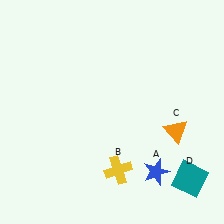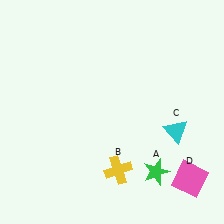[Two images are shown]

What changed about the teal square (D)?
In Image 1, D is teal. In Image 2, it changed to pink.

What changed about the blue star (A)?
In Image 1, A is blue. In Image 2, it changed to green.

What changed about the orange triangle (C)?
In Image 1, C is orange. In Image 2, it changed to cyan.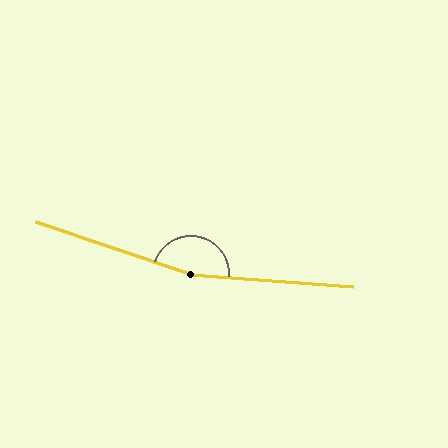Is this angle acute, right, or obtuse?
It is obtuse.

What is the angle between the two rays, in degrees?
Approximately 166 degrees.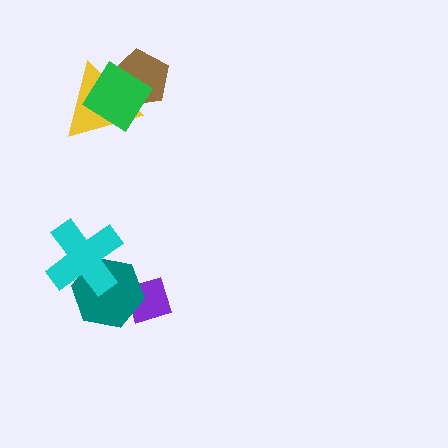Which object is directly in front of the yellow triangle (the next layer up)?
The brown pentagon is directly in front of the yellow triangle.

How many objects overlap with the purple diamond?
1 object overlaps with the purple diamond.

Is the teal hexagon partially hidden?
Yes, it is partially covered by another shape.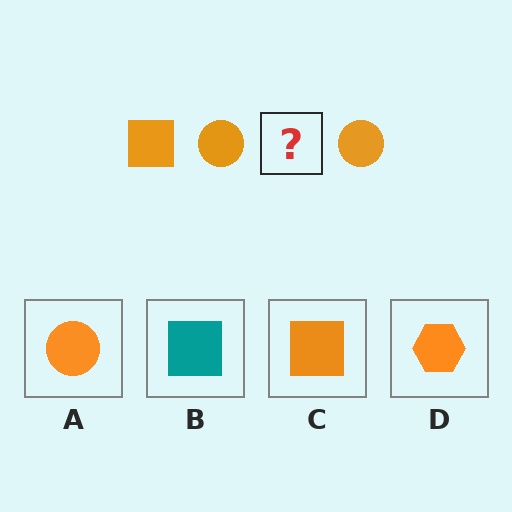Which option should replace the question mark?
Option C.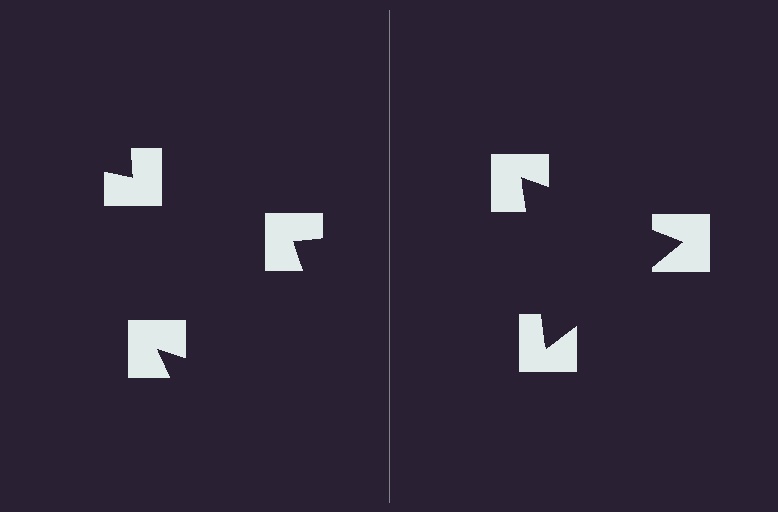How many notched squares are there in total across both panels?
6 — 3 on each side.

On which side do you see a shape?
An illusory triangle appears on the right side. On the left side the wedge cuts are rotated, so no coherent shape forms.